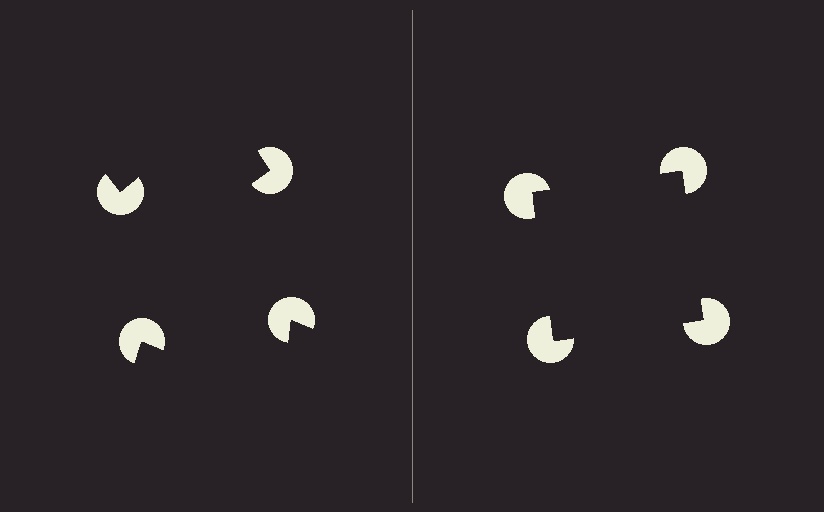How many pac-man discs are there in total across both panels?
8 — 4 on each side.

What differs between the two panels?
The pac-man discs are positioned identically on both sides; only the wedge orientations differ. On the right they align to a square; on the left they are misaligned.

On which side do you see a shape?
An illusory square appears on the right side. On the left side the wedge cuts are rotated, so no coherent shape forms.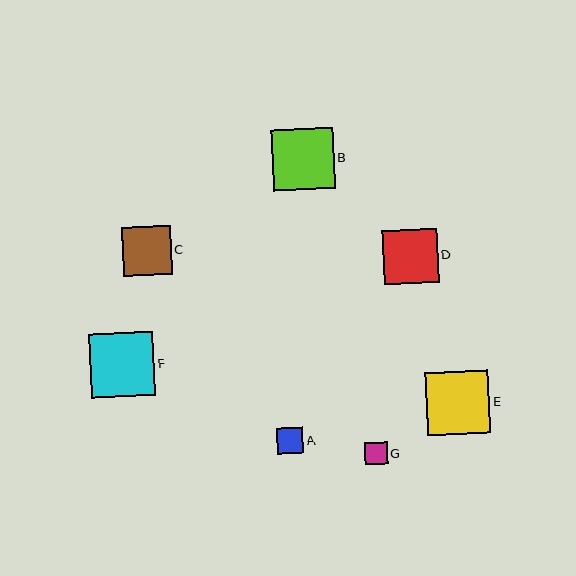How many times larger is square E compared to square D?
Square E is approximately 1.2 times the size of square D.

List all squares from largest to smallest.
From largest to smallest: F, E, B, D, C, A, G.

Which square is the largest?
Square F is the largest with a size of approximately 64 pixels.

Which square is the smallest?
Square G is the smallest with a size of approximately 22 pixels.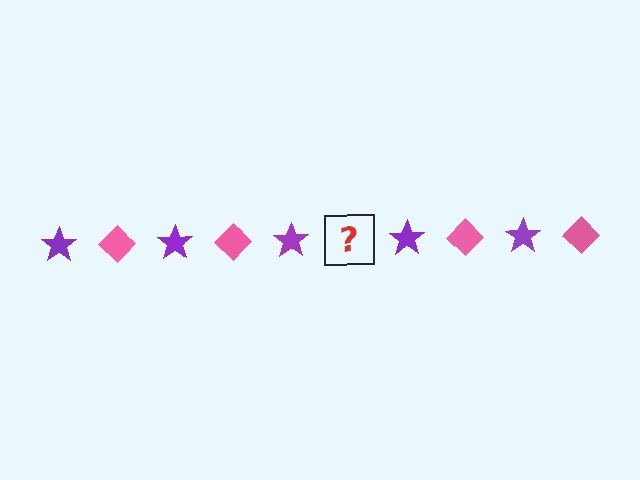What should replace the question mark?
The question mark should be replaced with a pink diamond.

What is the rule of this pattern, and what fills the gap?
The rule is that the pattern alternates between purple star and pink diamond. The gap should be filled with a pink diamond.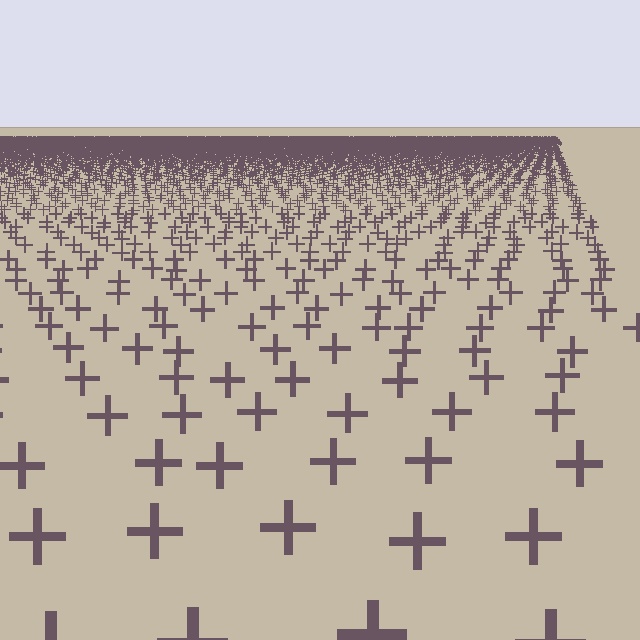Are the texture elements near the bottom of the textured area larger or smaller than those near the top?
Larger. Near the bottom, elements are closer to the viewer and appear at a bigger on-screen size.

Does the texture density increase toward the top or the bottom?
Density increases toward the top.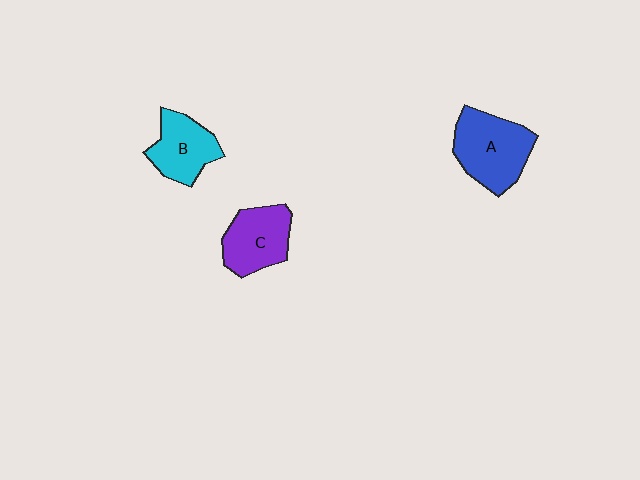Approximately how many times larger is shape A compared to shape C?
Approximately 1.3 times.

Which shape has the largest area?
Shape A (blue).